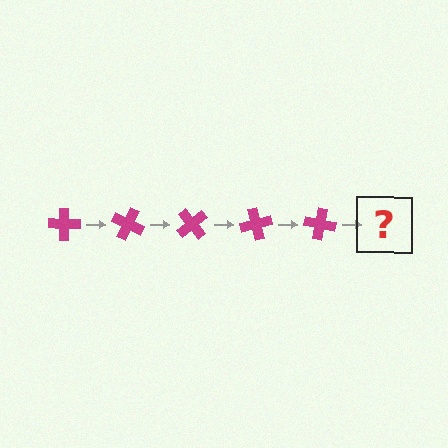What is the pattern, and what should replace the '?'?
The pattern is that the cross rotates 25 degrees each step. The '?' should be a magenta cross rotated 125 degrees.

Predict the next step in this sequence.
The next step is a magenta cross rotated 125 degrees.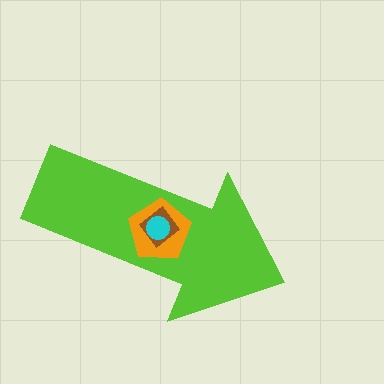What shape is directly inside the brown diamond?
The cyan circle.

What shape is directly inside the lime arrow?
The orange pentagon.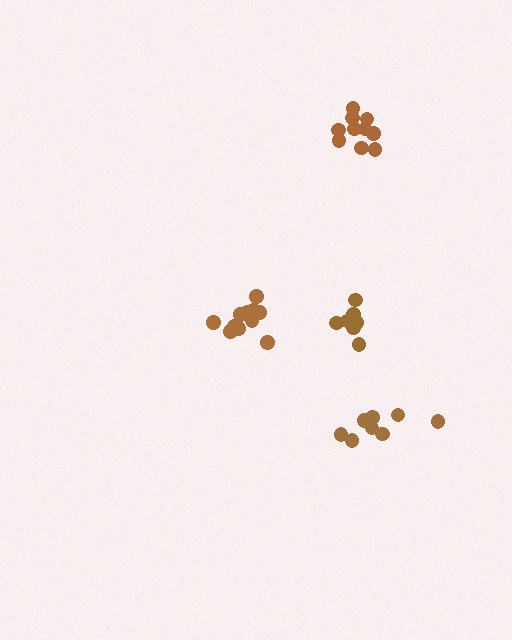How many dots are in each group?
Group 1: 11 dots, Group 2: 10 dots, Group 3: 7 dots, Group 4: 8 dots (36 total).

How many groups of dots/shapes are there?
There are 4 groups.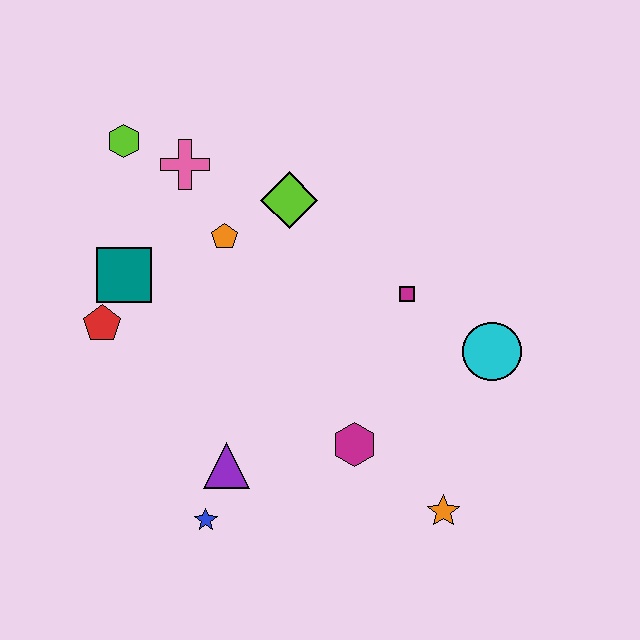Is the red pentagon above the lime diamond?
No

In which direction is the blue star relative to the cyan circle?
The blue star is to the left of the cyan circle.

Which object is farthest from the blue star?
The lime hexagon is farthest from the blue star.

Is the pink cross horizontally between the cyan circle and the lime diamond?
No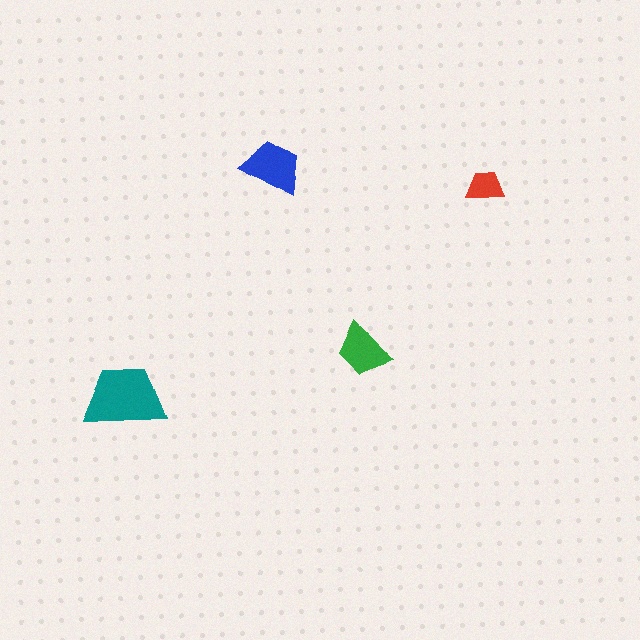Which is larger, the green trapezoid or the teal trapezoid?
The teal one.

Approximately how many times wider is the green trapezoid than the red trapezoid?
About 1.5 times wider.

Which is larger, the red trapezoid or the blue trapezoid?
The blue one.